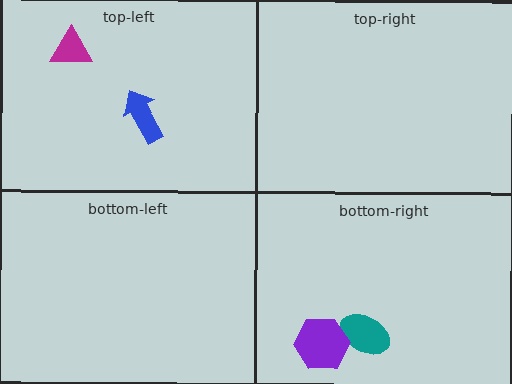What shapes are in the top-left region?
The blue arrow, the magenta triangle.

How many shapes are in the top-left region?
2.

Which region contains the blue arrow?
The top-left region.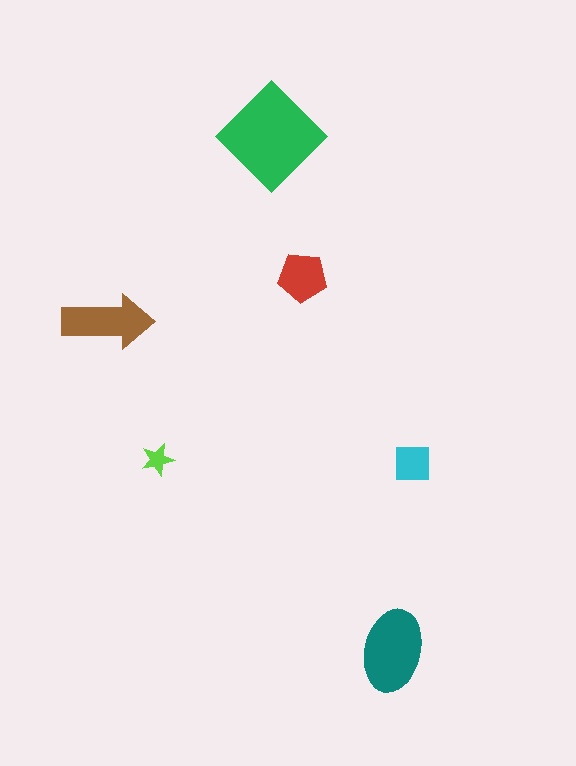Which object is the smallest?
The lime star.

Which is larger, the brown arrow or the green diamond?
The green diamond.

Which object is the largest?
The green diamond.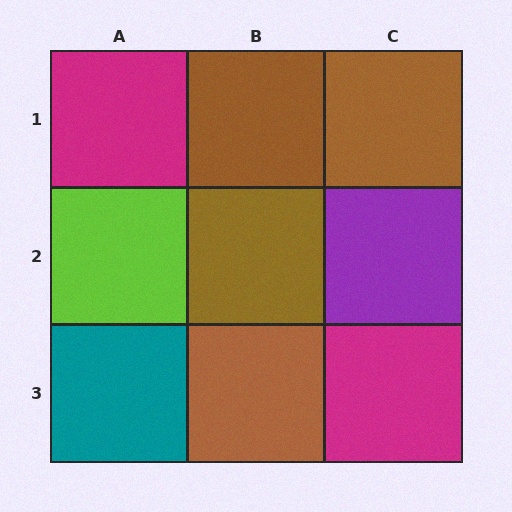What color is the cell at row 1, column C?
Brown.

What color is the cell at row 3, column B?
Brown.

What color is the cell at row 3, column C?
Magenta.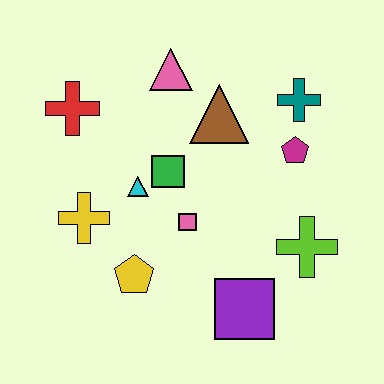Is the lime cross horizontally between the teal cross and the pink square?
No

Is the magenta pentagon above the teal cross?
No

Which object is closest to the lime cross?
The purple square is closest to the lime cross.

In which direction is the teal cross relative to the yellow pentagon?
The teal cross is above the yellow pentagon.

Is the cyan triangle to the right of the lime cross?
No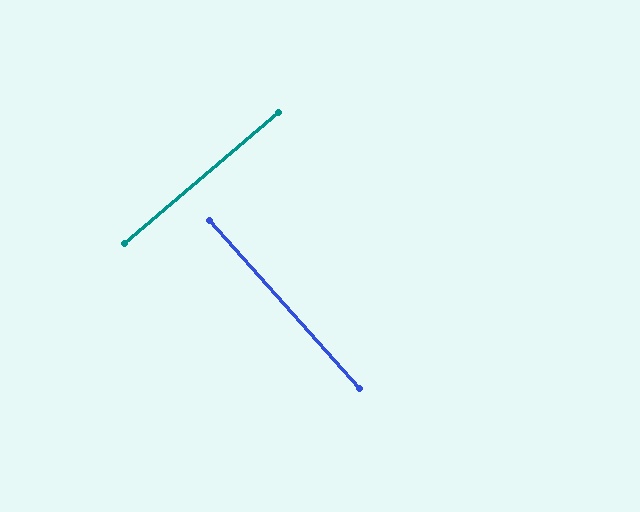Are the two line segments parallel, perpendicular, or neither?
Perpendicular — they meet at approximately 89°.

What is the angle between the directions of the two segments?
Approximately 89 degrees.